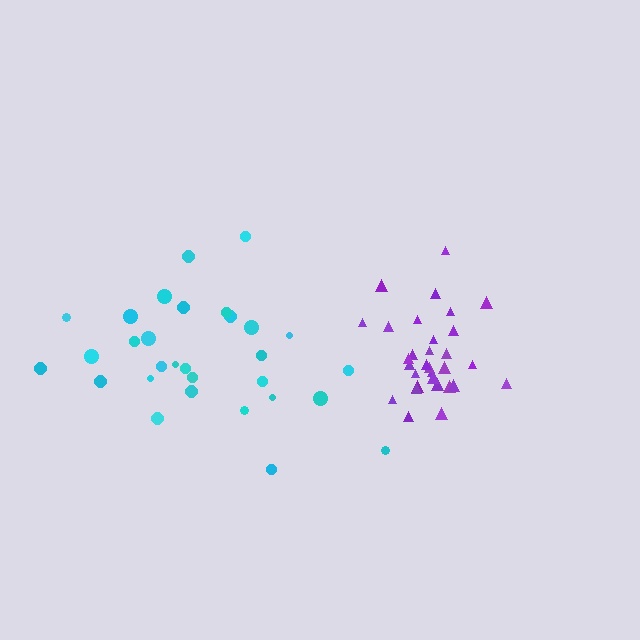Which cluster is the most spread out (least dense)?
Cyan.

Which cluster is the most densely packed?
Purple.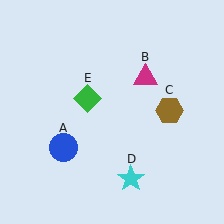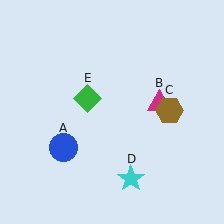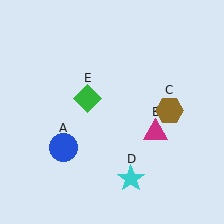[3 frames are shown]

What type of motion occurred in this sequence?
The magenta triangle (object B) rotated clockwise around the center of the scene.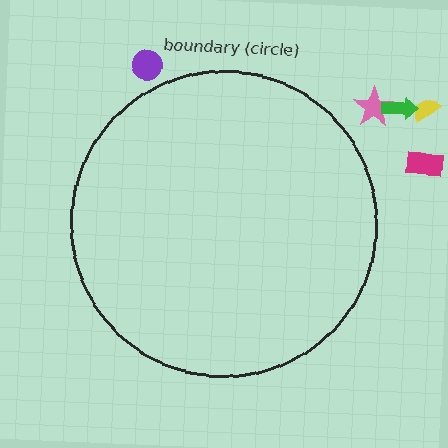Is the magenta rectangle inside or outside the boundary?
Outside.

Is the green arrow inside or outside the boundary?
Outside.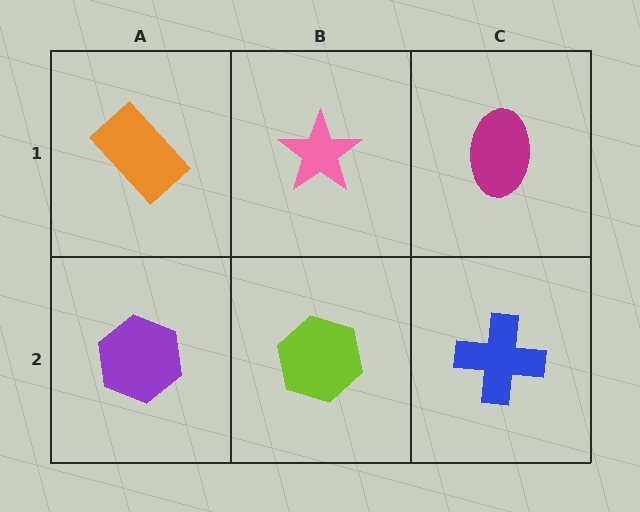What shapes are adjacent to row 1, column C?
A blue cross (row 2, column C), a pink star (row 1, column B).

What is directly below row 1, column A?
A purple hexagon.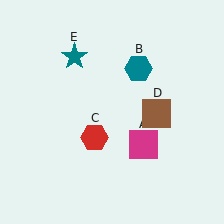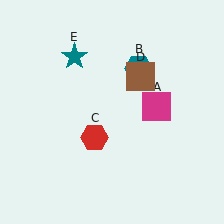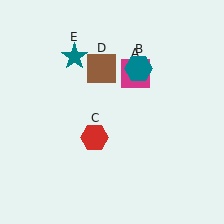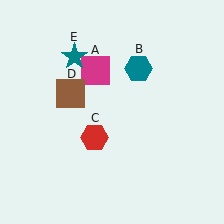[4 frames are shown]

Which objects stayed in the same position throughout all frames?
Teal hexagon (object B) and red hexagon (object C) and teal star (object E) remained stationary.